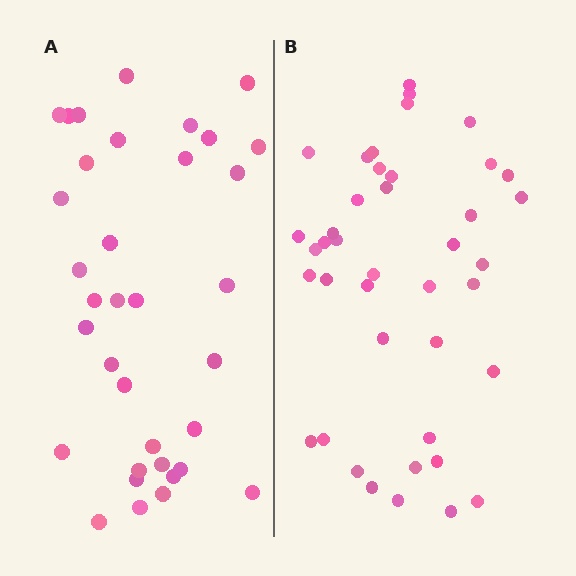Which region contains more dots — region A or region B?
Region B (the right region) has more dots.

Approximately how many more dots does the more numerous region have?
Region B has about 6 more dots than region A.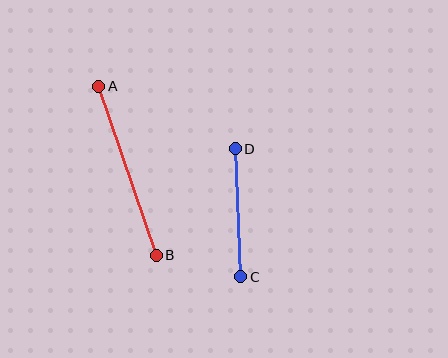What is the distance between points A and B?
The distance is approximately 179 pixels.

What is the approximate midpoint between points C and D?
The midpoint is at approximately (238, 213) pixels.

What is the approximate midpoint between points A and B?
The midpoint is at approximately (128, 171) pixels.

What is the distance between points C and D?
The distance is approximately 128 pixels.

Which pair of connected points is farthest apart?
Points A and B are farthest apart.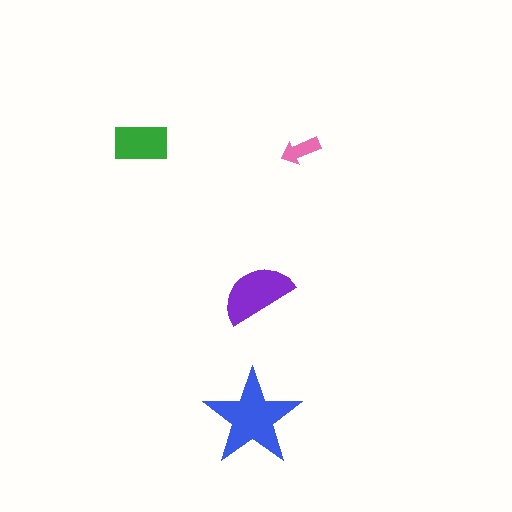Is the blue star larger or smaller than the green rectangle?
Larger.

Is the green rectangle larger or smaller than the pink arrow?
Larger.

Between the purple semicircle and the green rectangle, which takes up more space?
The purple semicircle.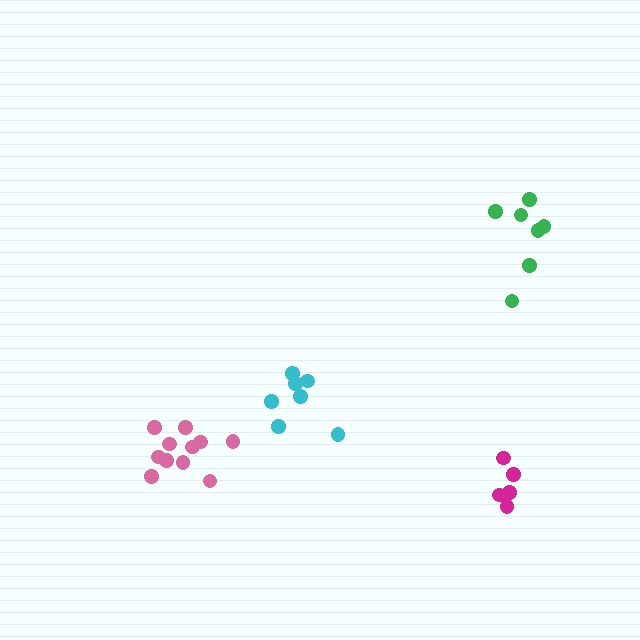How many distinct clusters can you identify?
There are 4 distinct clusters.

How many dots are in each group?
Group 1: 11 dots, Group 2: 5 dots, Group 3: 7 dots, Group 4: 8 dots (31 total).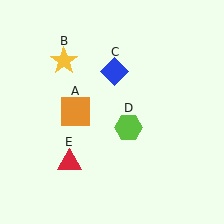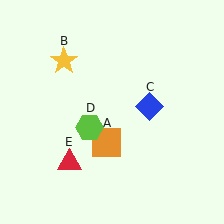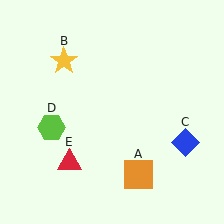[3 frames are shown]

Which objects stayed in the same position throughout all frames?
Yellow star (object B) and red triangle (object E) remained stationary.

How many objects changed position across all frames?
3 objects changed position: orange square (object A), blue diamond (object C), lime hexagon (object D).